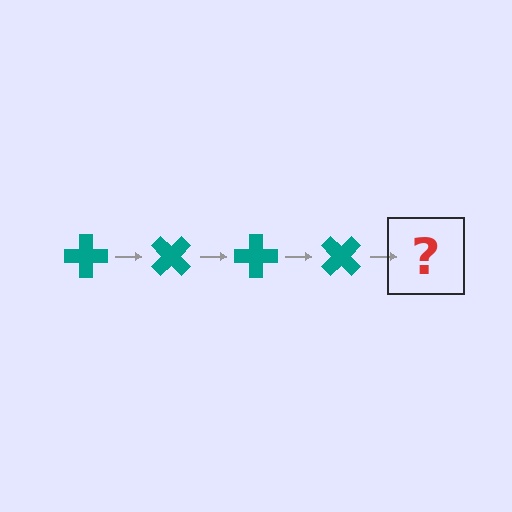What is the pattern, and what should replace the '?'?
The pattern is that the cross rotates 45 degrees each step. The '?' should be a teal cross rotated 180 degrees.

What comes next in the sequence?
The next element should be a teal cross rotated 180 degrees.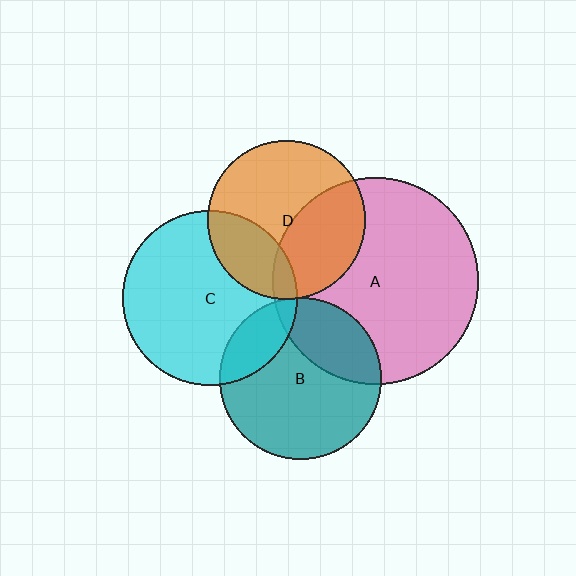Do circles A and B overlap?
Yes.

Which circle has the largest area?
Circle A (pink).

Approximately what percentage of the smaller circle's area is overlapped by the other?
Approximately 30%.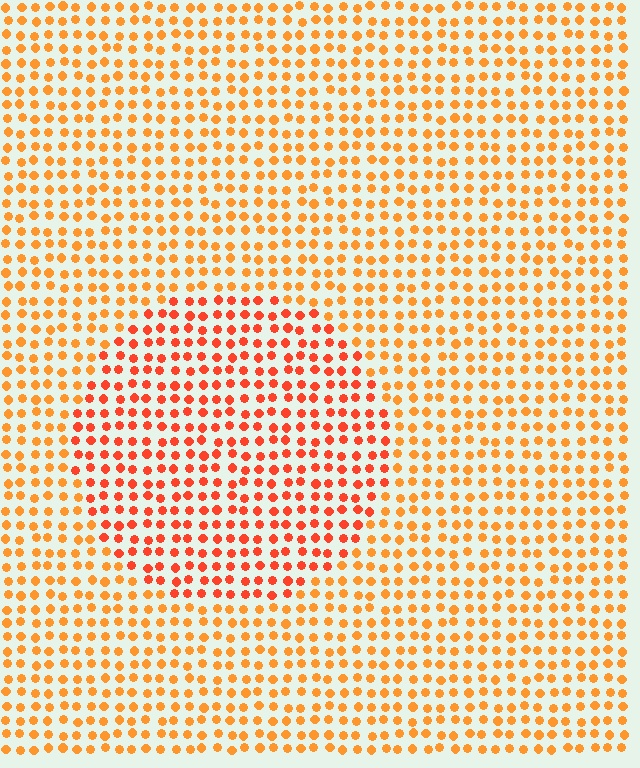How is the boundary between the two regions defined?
The boundary is defined purely by a slight shift in hue (about 24 degrees). Spacing, size, and orientation are identical on both sides.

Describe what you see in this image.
The image is filled with small orange elements in a uniform arrangement. A circle-shaped region is visible where the elements are tinted to a slightly different hue, forming a subtle color boundary.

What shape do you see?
I see a circle.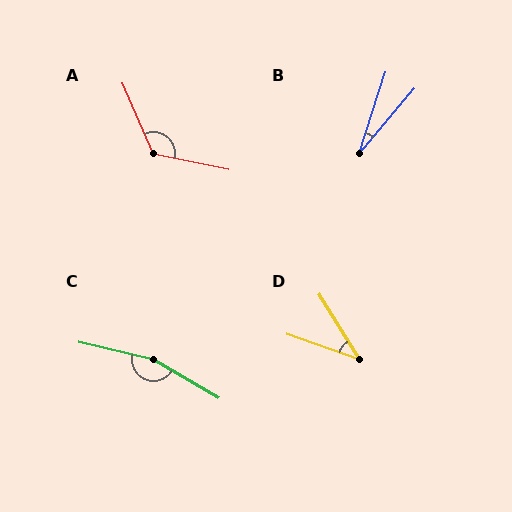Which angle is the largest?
C, at approximately 163 degrees.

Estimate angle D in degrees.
Approximately 39 degrees.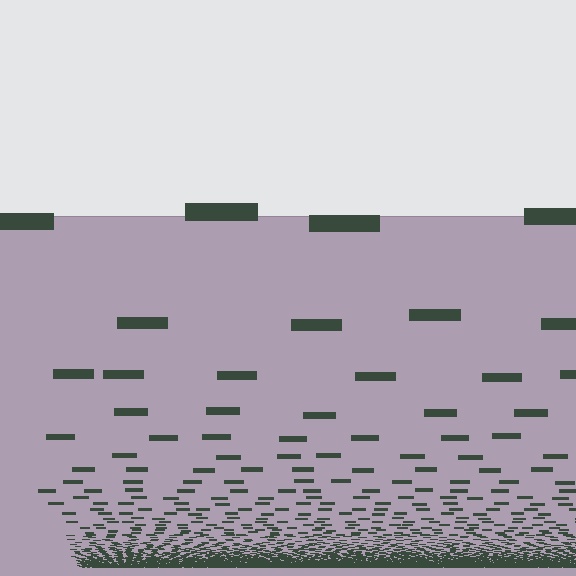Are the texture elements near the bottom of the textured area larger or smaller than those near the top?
Smaller. The gradient is inverted — elements near the bottom are smaller and denser.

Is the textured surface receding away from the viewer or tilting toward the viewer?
The surface appears to tilt toward the viewer. Texture elements get larger and sparser toward the top.